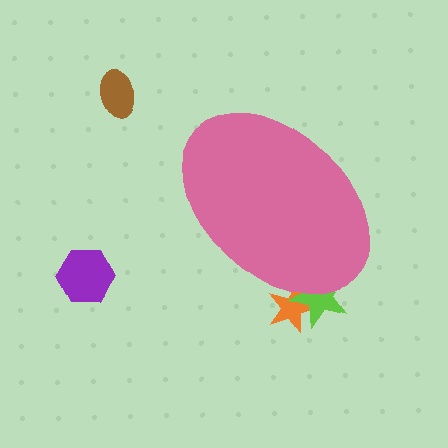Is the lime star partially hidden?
Yes, the lime star is partially hidden behind the pink ellipse.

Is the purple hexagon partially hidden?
No, the purple hexagon is fully visible.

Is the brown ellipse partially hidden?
No, the brown ellipse is fully visible.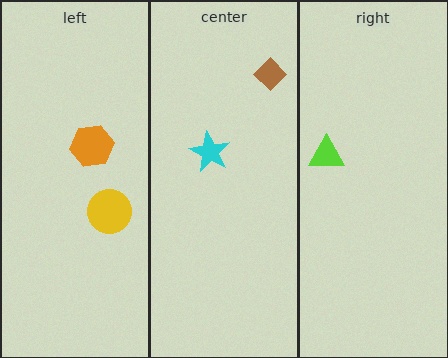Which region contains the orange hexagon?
The left region.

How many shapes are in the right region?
1.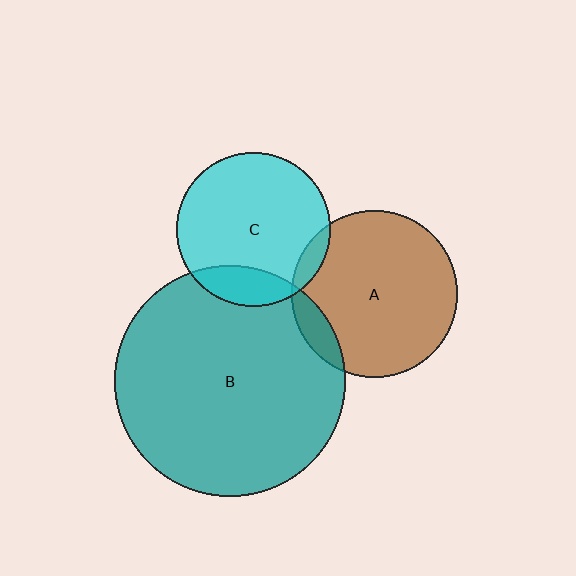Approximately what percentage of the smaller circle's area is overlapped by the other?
Approximately 5%.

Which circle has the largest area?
Circle B (teal).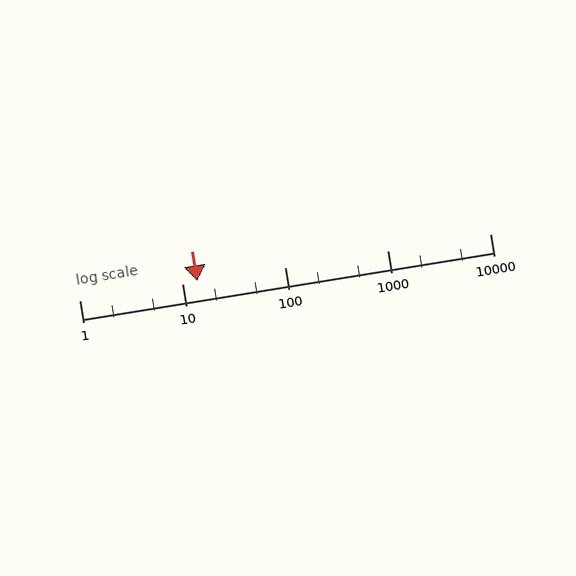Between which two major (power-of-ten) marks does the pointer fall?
The pointer is between 10 and 100.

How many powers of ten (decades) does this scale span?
The scale spans 4 decades, from 1 to 10000.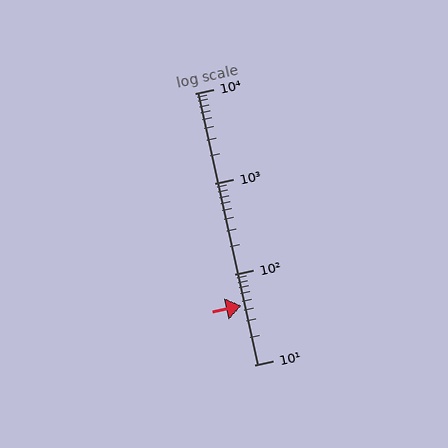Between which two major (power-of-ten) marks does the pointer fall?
The pointer is between 10 and 100.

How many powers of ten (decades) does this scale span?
The scale spans 3 decades, from 10 to 10000.